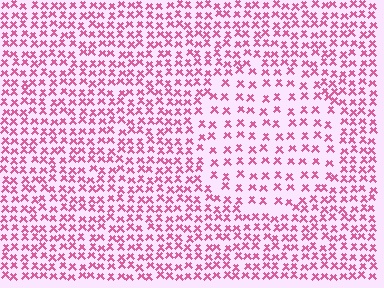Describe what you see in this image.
The image contains small pink elements arranged at two different densities. A circle-shaped region is visible where the elements are less densely packed than the surrounding area.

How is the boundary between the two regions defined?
The boundary is defined by a change in element density (approximately 1.8x ratio). All elements are the same color, size, and shape.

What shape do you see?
I see a circle.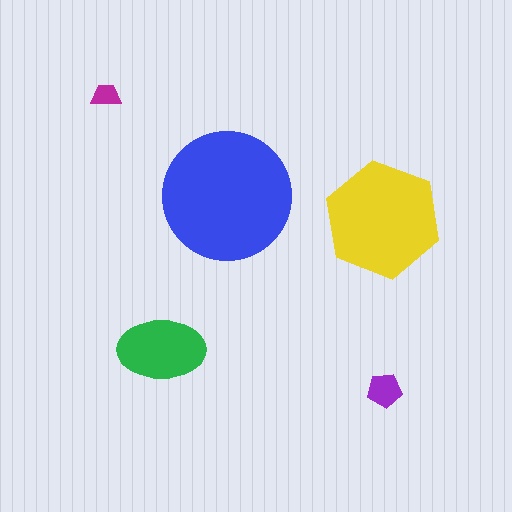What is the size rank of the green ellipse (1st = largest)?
3rd.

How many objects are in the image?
There are 5 objects in the image.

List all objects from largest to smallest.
The blue circle, the yellow hexagon, the green ellipse, the purple pentagon, the magenta trapezoid.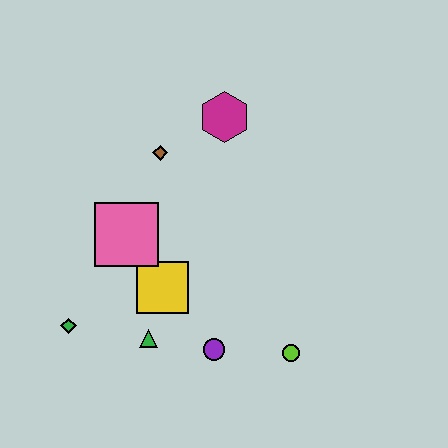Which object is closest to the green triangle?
The yellow square is closest to the green triangle.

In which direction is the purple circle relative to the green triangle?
The purple circle is to the right of the green triangle.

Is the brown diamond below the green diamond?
No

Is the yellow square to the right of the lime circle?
No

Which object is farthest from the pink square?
The lime circle is farthest from the pink square.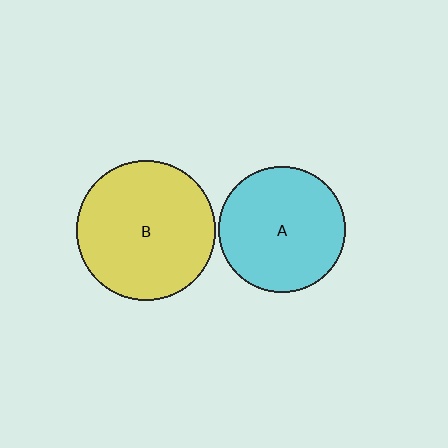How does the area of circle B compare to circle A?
Approximately 1.2 times.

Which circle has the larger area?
Circle B (yellow).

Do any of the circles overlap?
No, none of the circles overlap.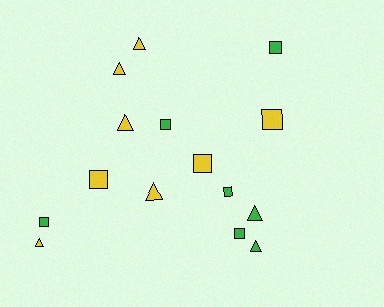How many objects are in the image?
There are 15 objects.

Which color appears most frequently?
Yellow, with 8 objects.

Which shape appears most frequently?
Square, with 8 objects.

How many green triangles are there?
There are 2 green triangles.